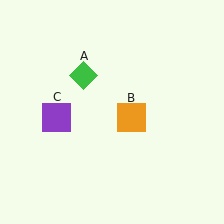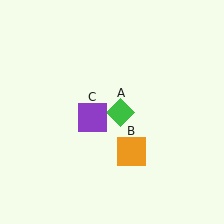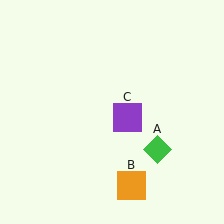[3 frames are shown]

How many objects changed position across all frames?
3 objects changed position: green diamond (object A), orange square (object B), purple square (object C).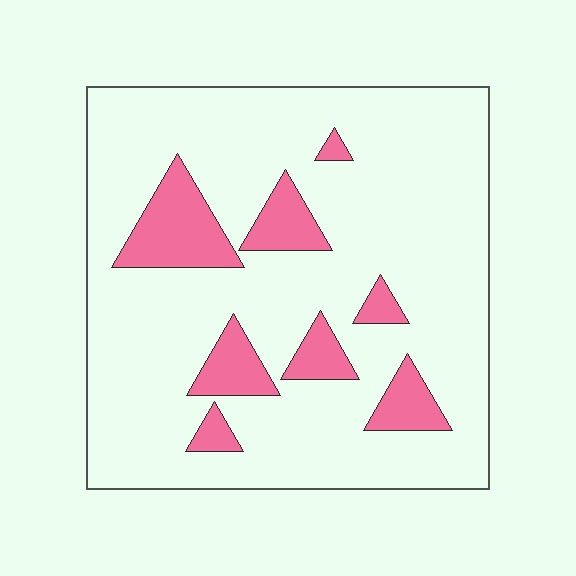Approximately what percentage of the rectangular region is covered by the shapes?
Approximately 15%.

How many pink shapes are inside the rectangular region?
8.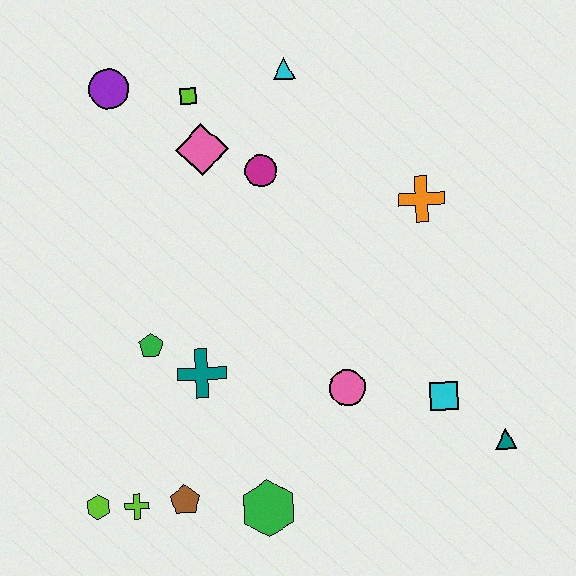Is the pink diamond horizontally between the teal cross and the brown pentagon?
No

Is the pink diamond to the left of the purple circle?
No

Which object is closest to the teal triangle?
The cyan square is closest to the teal triangle.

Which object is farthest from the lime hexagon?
The cyan triangle is farthest from the lime hexagon.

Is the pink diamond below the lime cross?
No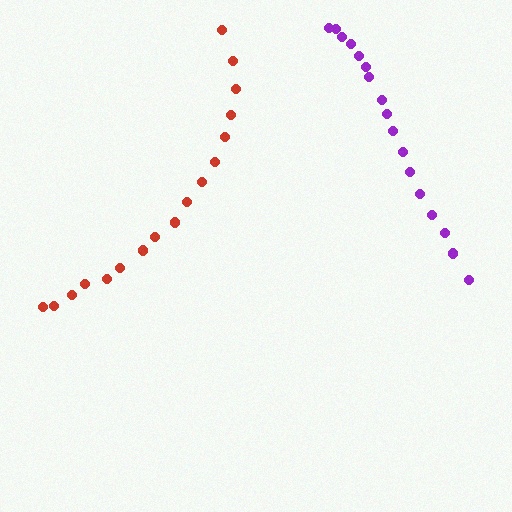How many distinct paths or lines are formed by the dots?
There are 2 distinct paths.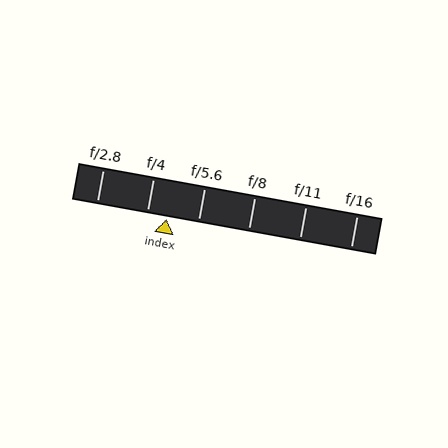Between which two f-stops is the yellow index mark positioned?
The index mark is between f/4 and f/5.6.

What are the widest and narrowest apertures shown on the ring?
The widest aperture shown is f/2.8 and the narrowest is f/16.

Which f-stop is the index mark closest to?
The index mark is closest to f/4.